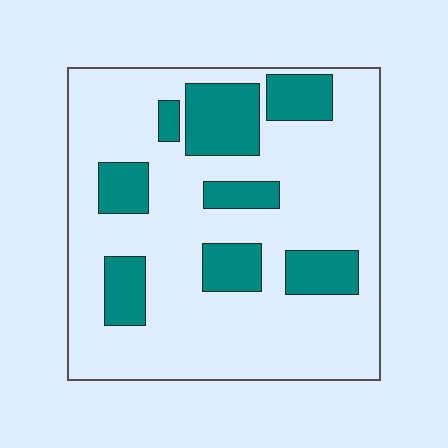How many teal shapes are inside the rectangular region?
8.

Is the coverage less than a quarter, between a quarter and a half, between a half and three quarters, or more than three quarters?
Less than a quarter.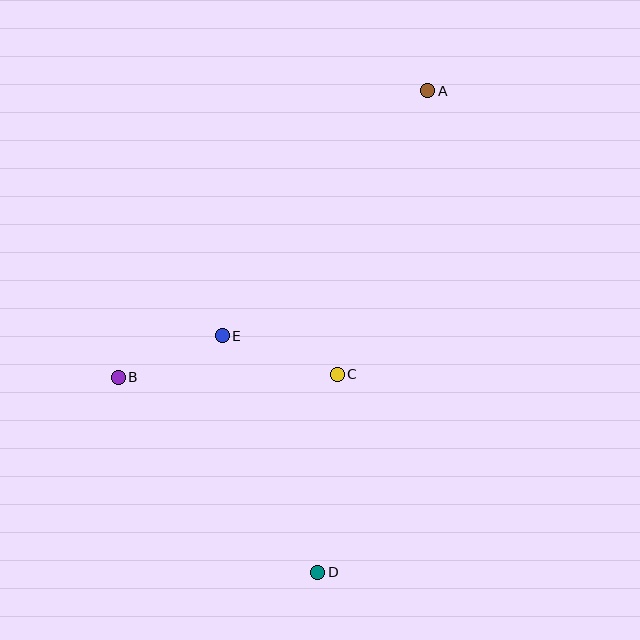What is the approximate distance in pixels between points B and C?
The distance between B and C is approximately 219 pixels.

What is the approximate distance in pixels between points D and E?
The distance between D and E is approximately 255 pixels.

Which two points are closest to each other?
Points B and E are closest to each other.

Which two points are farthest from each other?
Points A and D are farthest from each other.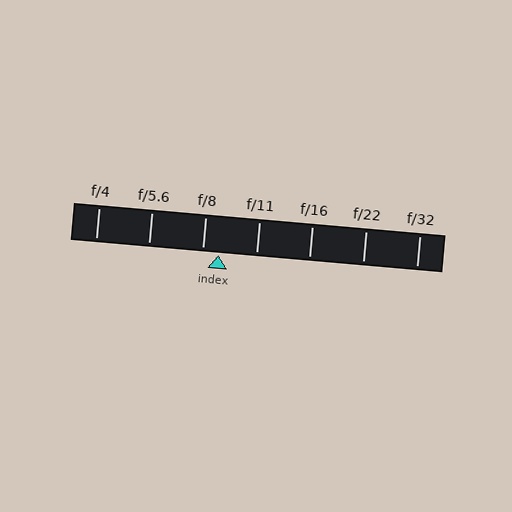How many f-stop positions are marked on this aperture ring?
There are 7 f-stop positions marked.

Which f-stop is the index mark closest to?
The index mark is closest to f/8.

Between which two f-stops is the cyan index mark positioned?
The index mark is between f/8 and f/11.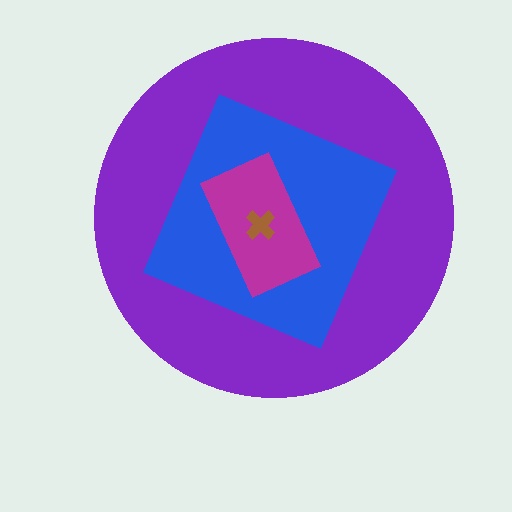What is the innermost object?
The brown cross.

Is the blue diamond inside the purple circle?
Yes.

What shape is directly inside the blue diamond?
The magenta rectangle.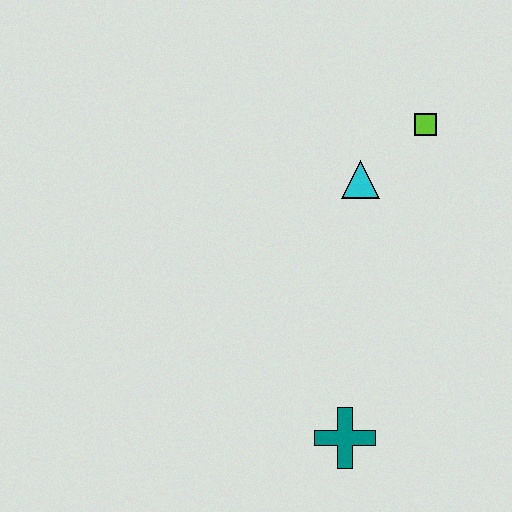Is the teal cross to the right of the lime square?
No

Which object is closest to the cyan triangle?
The lime square is closest to the cyan triangle.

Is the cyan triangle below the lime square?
Yes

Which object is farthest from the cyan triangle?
The teal cross is farthest from the cyan triangle.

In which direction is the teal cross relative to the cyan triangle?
The teal cross is below the cyan triangle.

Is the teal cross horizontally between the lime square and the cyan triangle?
No